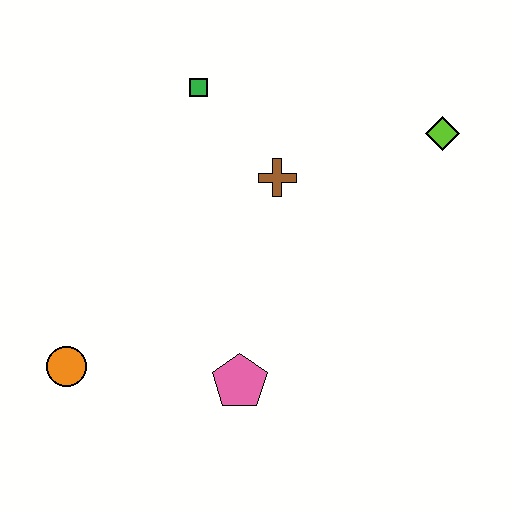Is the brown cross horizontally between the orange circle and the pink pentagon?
No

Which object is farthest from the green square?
The orange circle is farthest from the green square.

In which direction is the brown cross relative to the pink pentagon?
The brown cross is above the pink pentagon.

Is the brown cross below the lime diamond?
Yes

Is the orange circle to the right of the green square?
No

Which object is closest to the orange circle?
The pink pentagon is closest to the orange circle.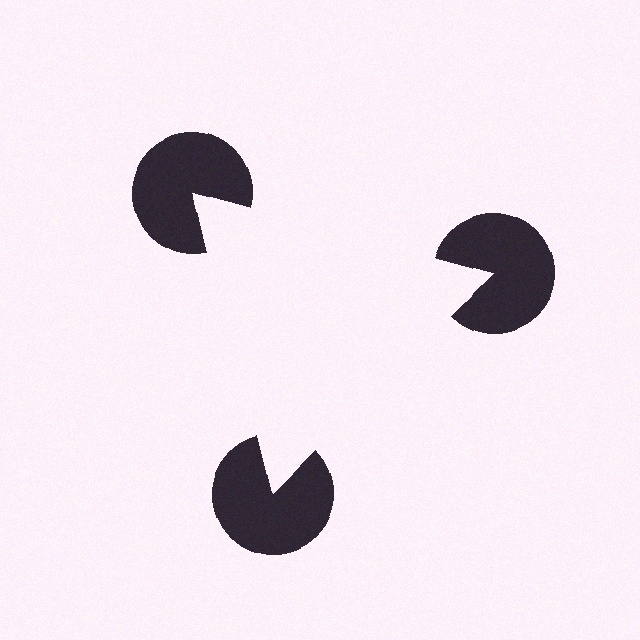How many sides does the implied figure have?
3 sides.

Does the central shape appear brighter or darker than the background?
It typically appears slightly brighter than the background, even though no actual brightness change is drawn.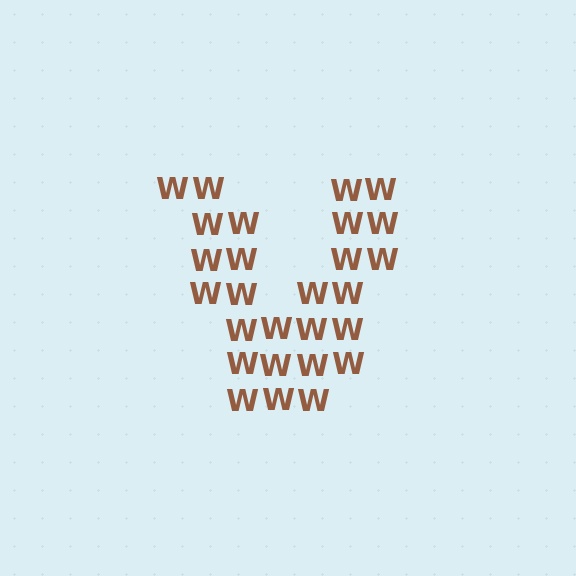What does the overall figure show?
The overall figure shows the letter V.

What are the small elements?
The small elements are letter W's.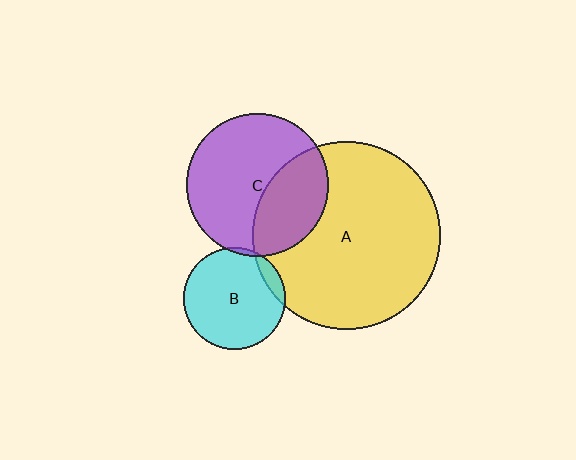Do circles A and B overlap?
Yes.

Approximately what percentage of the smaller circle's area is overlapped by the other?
Approximately 10%.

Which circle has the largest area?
Circle A (yellow).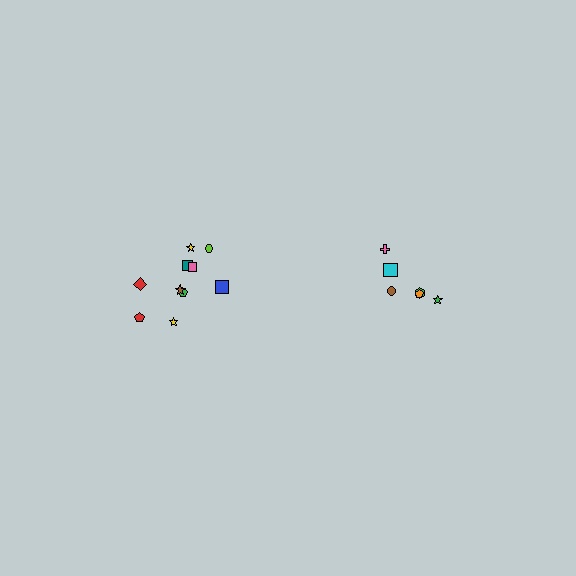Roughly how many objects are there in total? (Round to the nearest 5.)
Roughly 15 objects in total.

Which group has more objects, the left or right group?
The left group.